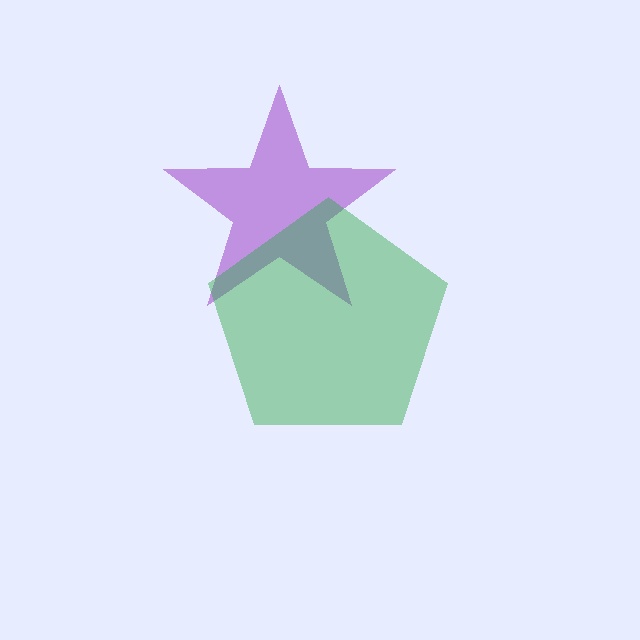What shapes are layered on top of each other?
The layered shapes are: a purple star, a green pentagon.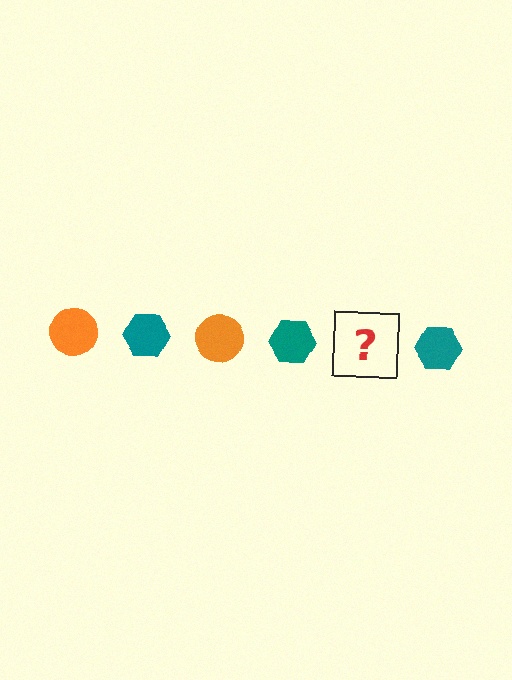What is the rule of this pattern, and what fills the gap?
The rule is that the pattern alternates between orange circle and teal hexagon. The gap should be filled with an orange circle.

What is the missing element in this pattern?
The missing element is an orange circle.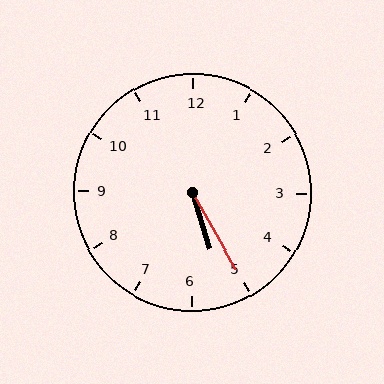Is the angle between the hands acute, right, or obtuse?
It is acute.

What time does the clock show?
5:25.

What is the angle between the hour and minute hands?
Approximately 12 degrees.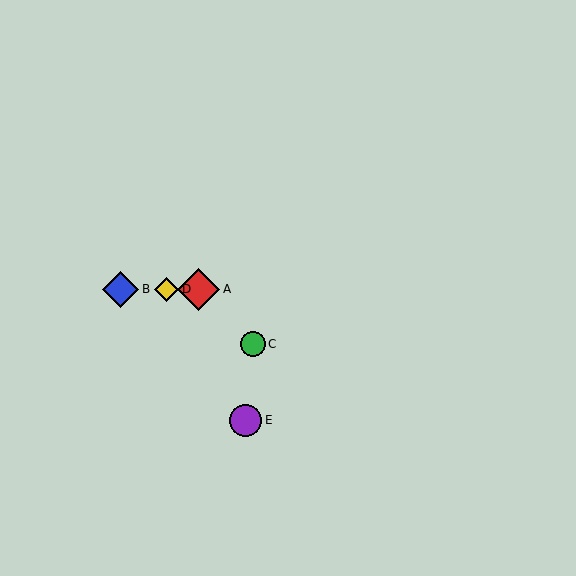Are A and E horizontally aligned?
No, A is at y≈289 and E is at y≈420.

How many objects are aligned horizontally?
3 objects (A, B, D) are aligned horizontally.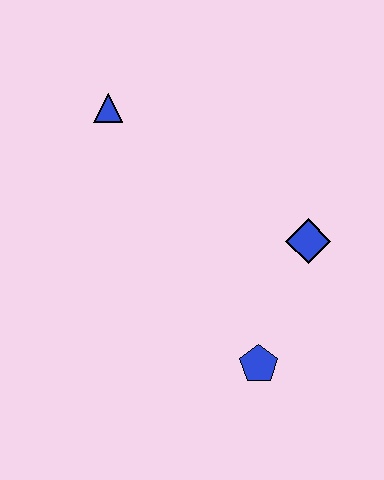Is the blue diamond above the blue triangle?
No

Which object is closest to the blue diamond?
The blue pentagon is closest to the blue diamond.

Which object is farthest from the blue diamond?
The blue triangle is farthest from the blue diamond.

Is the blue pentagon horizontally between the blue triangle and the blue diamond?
Yes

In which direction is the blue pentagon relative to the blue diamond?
The blue pentagon is below the blue diamond.